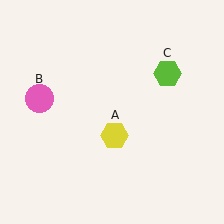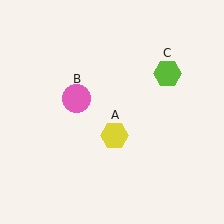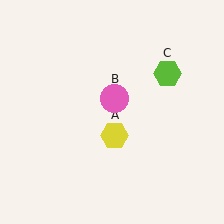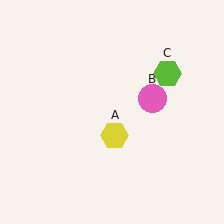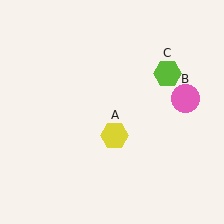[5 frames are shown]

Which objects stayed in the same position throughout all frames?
Yellow hexagon (object A) and lime hexagon (object C) remained stationary.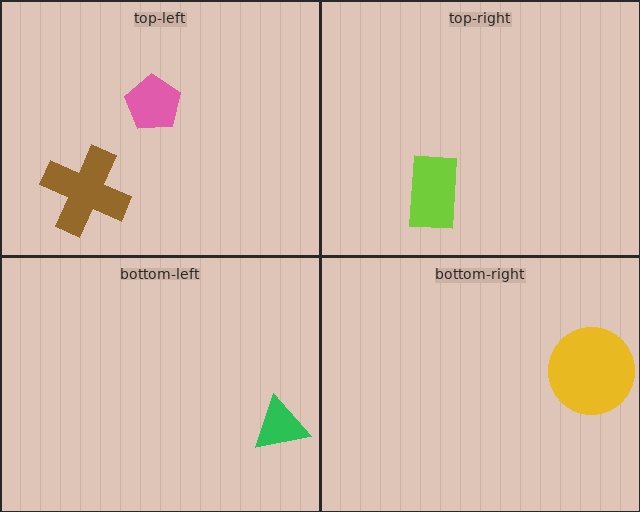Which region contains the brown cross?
The top-left region.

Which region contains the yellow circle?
The bottom-right region.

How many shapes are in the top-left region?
2.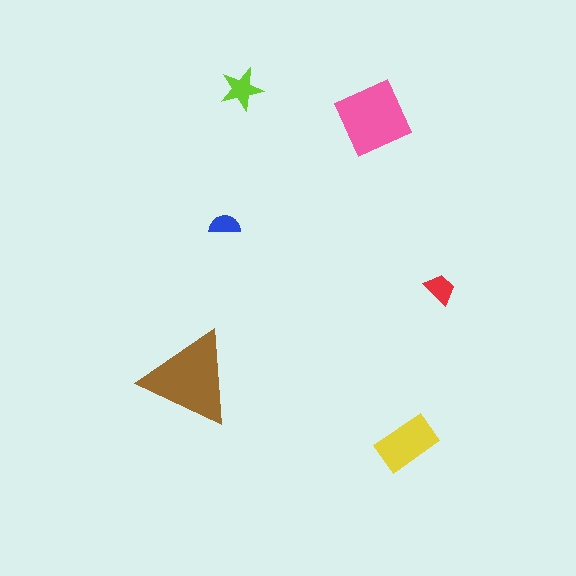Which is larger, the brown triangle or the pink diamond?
The brown triangle.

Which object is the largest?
The brown triangle.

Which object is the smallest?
The blue semicircle.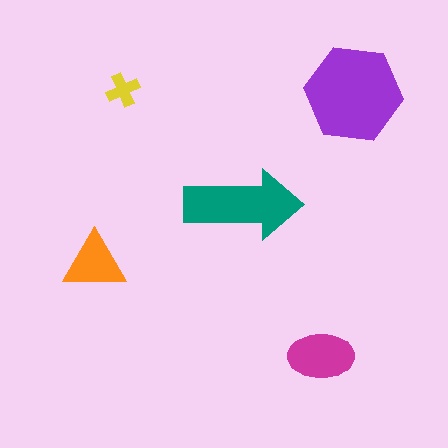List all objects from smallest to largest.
The yellow cross, the orange triangle, the magenta ellipse, the teal arrow, the purple hexagon.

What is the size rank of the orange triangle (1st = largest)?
4th.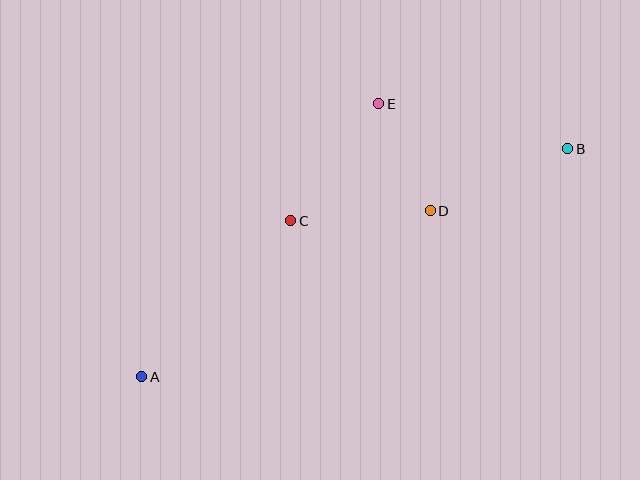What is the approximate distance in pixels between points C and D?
The distance between C and D is approximately 140 pixels.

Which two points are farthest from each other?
Points A and B are farthest from each other.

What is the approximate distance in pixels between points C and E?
The distance between C and E is approximately 146 pixels.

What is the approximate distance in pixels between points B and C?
The distance between B and C is approximately 286 pixels.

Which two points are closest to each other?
Points D and E are closest to each other.